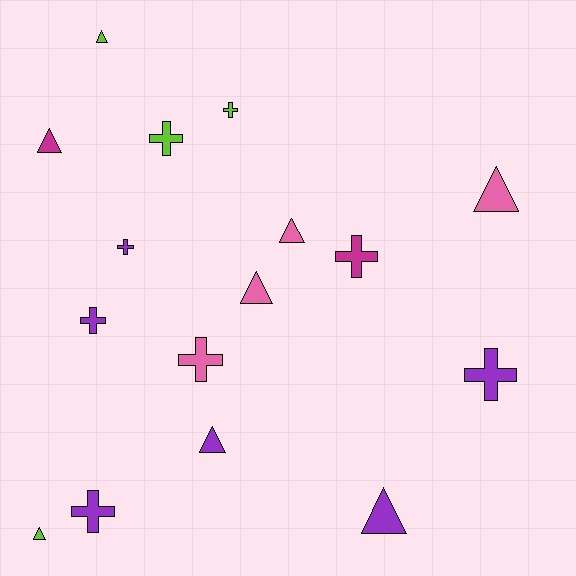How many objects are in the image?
There are 16 objects.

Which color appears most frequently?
Purple, with 6 objects.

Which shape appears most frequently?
Triangle, with 8 objects.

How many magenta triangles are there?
There is 1 magenta triangle.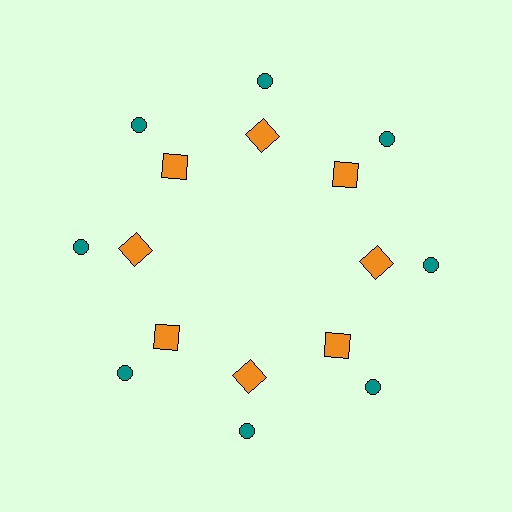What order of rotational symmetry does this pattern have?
This pattern has 8-fold rotational symmetry.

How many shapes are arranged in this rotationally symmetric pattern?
There are 16 shapes, arranged in 8 groups of 2.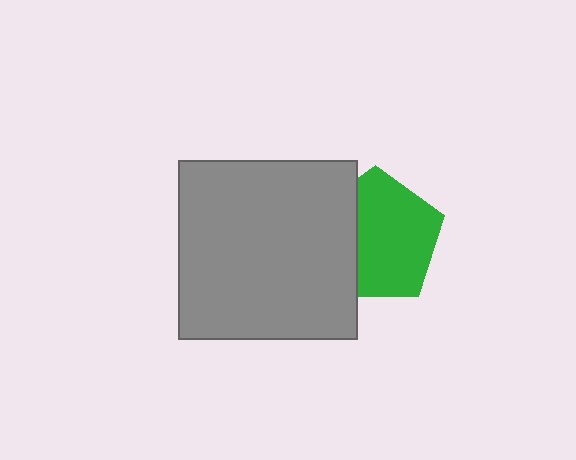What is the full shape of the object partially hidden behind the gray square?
The partially hidden object is a green pentagon.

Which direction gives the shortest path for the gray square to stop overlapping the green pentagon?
Moving left gives the shortest separation.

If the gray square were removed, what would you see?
You would see the complete green pentagon.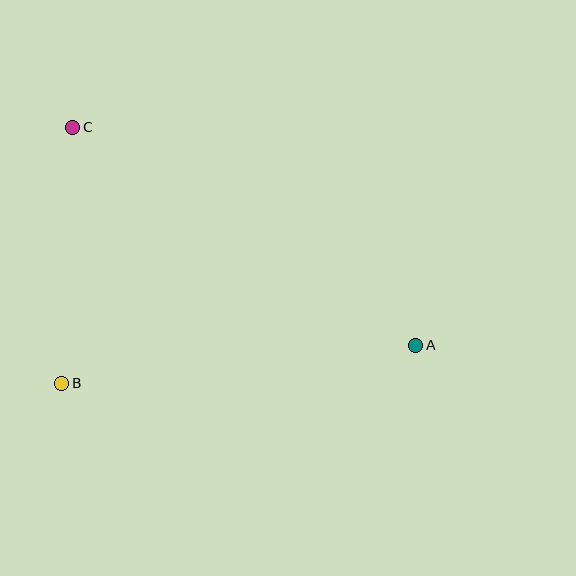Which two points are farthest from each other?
Points A and C are farthest from each other.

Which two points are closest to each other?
Points B and C are closest to each other.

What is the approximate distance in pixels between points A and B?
The distance between A and B is approximately 356 pixels.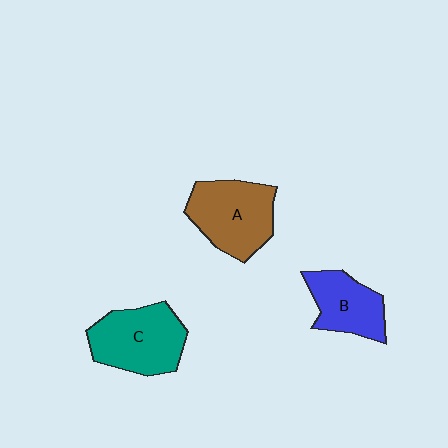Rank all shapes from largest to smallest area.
From largest to smallest: C (teal), A (brown), B (blue).